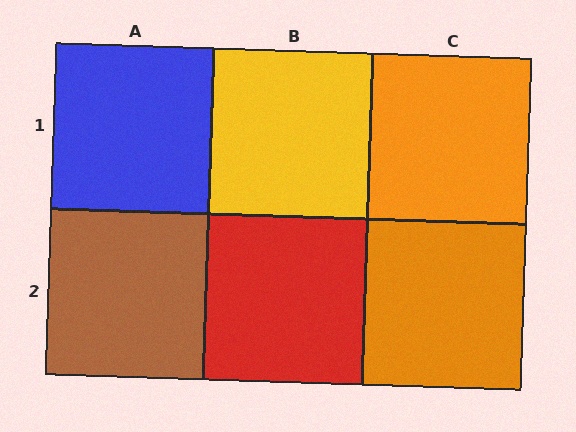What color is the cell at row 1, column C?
Orange.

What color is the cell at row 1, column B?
Yellow.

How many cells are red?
1 cell is red.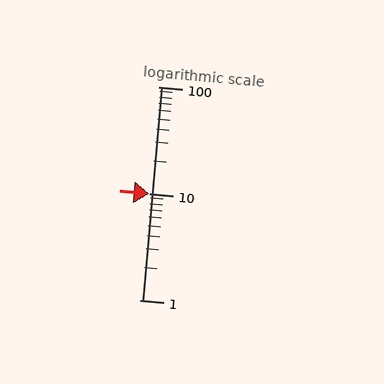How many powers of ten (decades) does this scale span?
The scale spans 2 decades, from 1 to 100.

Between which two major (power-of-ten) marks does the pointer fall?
The pointer is between 1 and 10.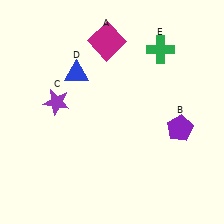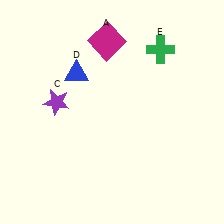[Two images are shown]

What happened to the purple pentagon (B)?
The purple pentagon (B) was removed in Image 2. It was in the bottom-right area of Image 1.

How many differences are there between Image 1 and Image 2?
There is 1 difference between the two images.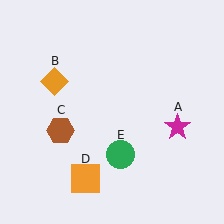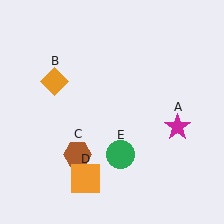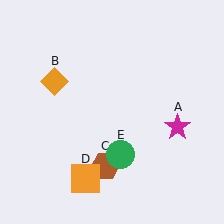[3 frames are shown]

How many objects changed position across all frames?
1 object changed position: brown hexagon (object C).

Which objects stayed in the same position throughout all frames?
Magenta star (object A) and orange diamond (object B) and orange square (object D) and green circle (object E) remained stationary.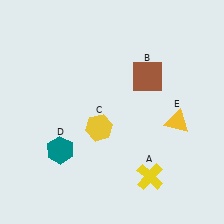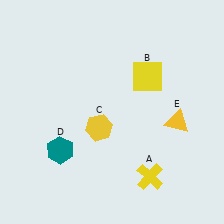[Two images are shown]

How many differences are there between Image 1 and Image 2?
There is 1 difference between the two images.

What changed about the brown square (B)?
In Image 1, B is brown. In Image 2, it changed to yellow.